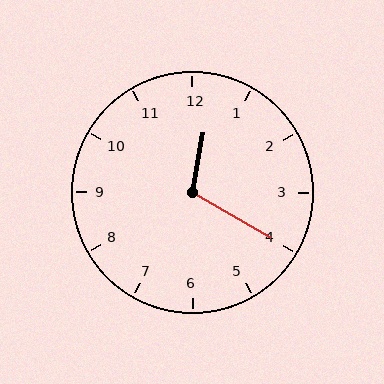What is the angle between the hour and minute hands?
Approximately 110 degrees.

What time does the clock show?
12:20.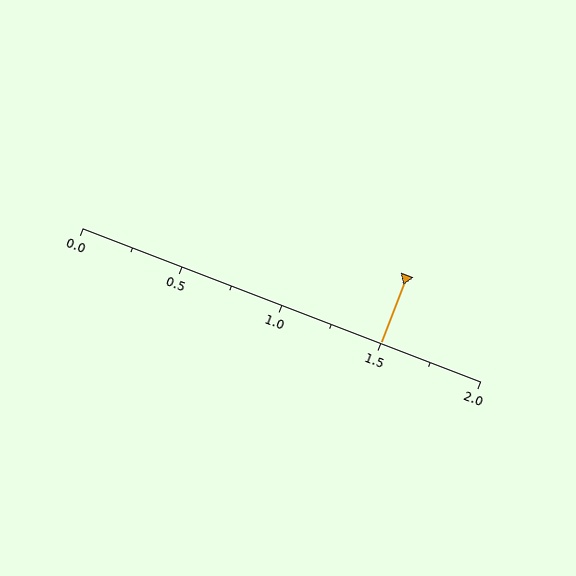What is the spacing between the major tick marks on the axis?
The major ticks are spaced 0.5 apart.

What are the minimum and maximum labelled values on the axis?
The axis runs from 0.0 to 2.0.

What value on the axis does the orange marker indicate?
The marker indicates approximately 1.5.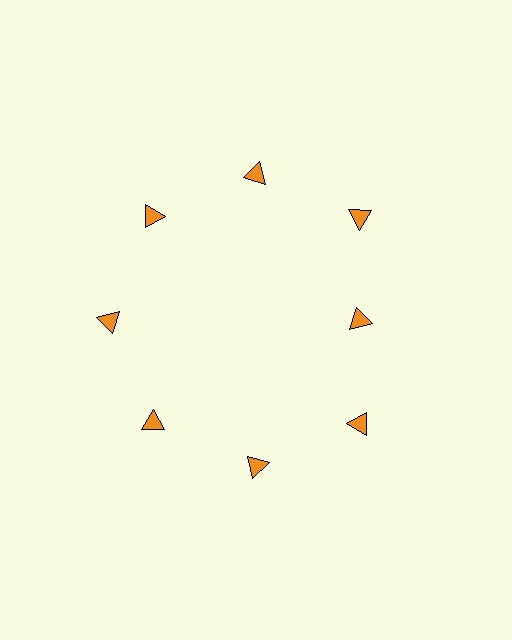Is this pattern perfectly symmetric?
No. The 8 orange triangles are arranged in a ring, but one element near the 3 o'clock position is pulled inward toward the center, breaking the 8-fold rotational symmetry.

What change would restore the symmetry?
The symmetry would be restored by moving it outward, back onto the ring so that all 8 triangles sit at equal angles and equal distance from the center.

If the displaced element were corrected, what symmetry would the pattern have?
It would have 8-fold rotational symmetry — the pattern would map onto itself every 45 degrees.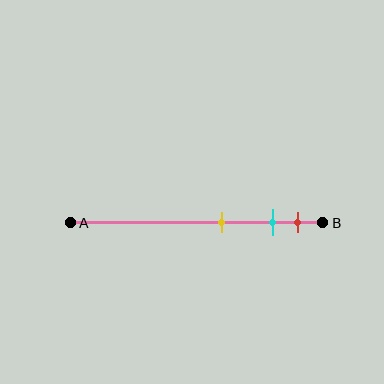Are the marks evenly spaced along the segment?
No, the marks are not evenly spaced.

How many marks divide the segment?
There are 3 marks dividing the segment.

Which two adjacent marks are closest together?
The cyan and red marks are the closest adjacent pair.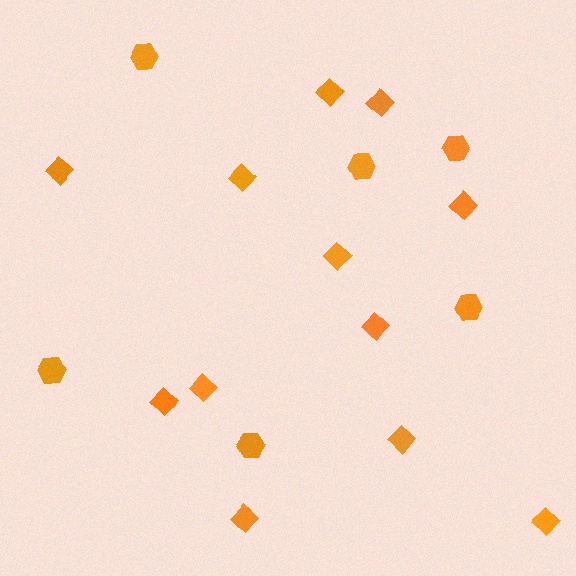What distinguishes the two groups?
There are 2 groups: one group of hexagons (6) and one group of diamonds (12).